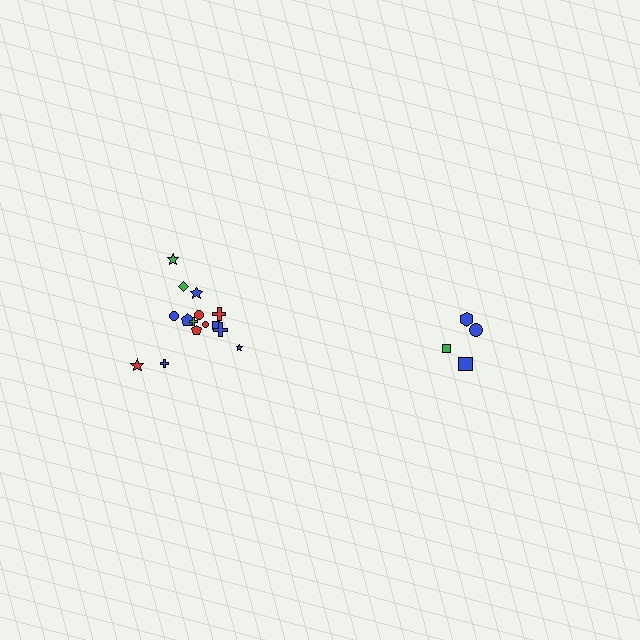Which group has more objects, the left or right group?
The left group.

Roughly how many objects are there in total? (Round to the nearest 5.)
Roughly 20 objects in total.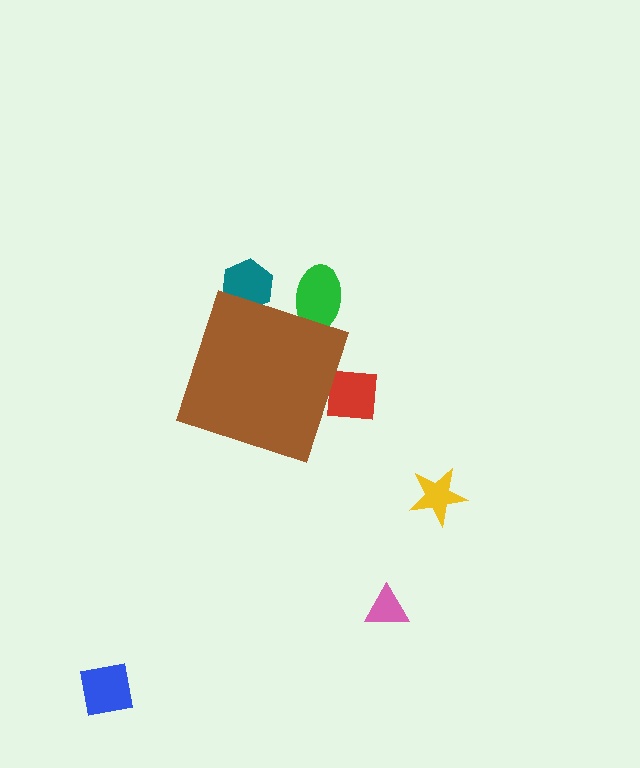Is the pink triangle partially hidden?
No, the pink triangle is fully visible.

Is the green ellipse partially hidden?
Yes, the green ellipse is partially hidden behind the brown diamond.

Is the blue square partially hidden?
No, the blue square is fully visible.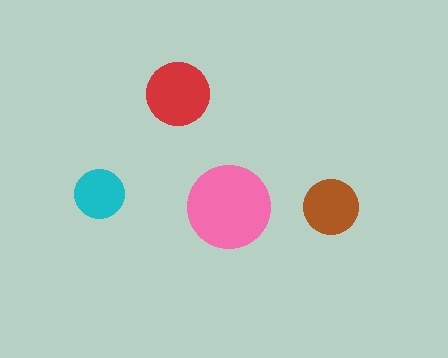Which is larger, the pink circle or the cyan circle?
The pink one.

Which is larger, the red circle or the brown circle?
The red one.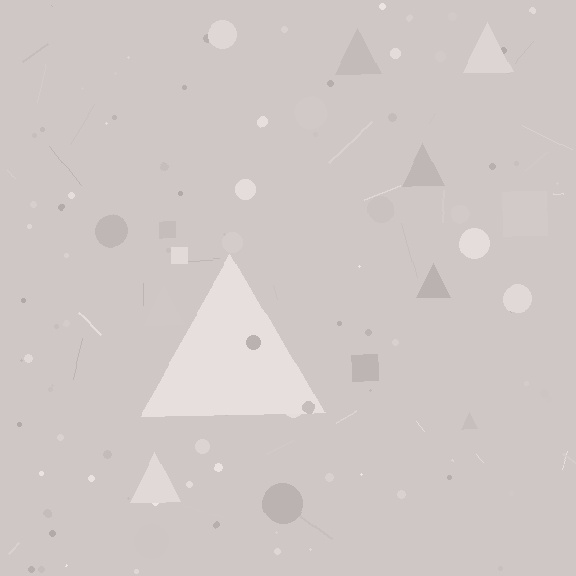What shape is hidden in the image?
A triangle is hidden in the image.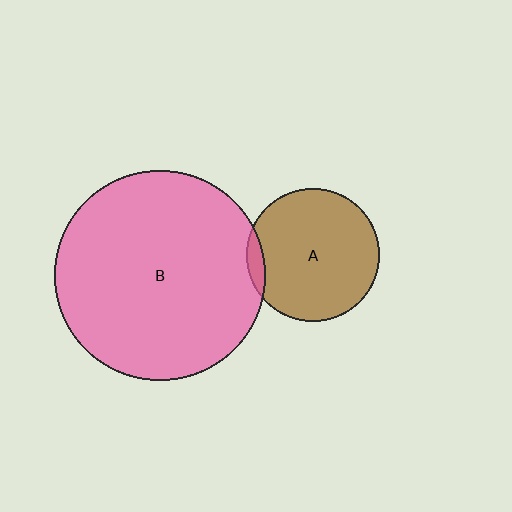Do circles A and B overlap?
Yes.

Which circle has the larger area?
Circle B (pink).